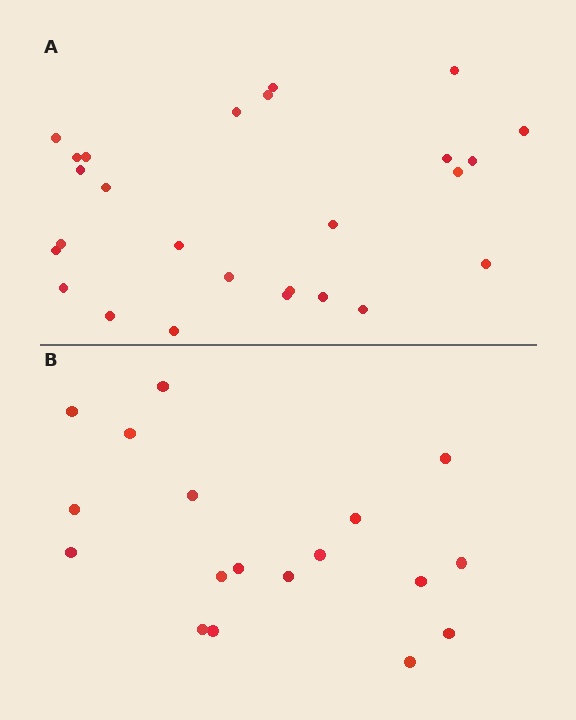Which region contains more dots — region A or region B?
Region A (the top region) has more dots.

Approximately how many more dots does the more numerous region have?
Region A has roughly 8 or so more dots than region B.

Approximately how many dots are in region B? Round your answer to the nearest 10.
About 20 dots. (The exact count is 18, which rounds to 20.)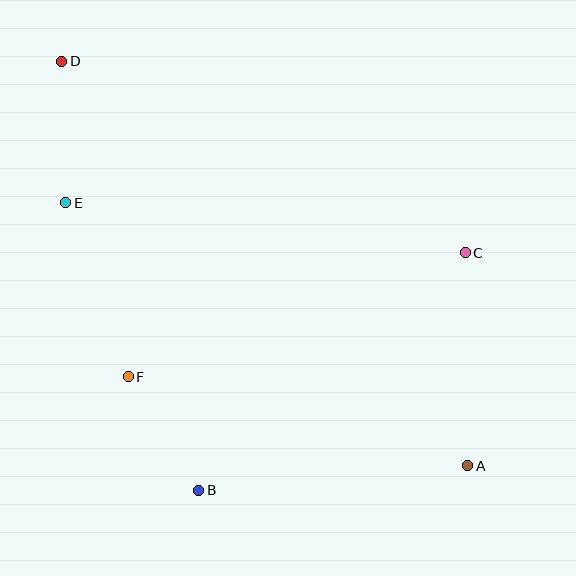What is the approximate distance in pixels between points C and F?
The distance between C and F is approximately 359 pixels.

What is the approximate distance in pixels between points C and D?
The distance between C and D is approximately 446 pixels.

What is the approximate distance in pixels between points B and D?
The distance between B and D is approximately 450 pixels.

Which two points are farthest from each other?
Points A and D are farthest from each other.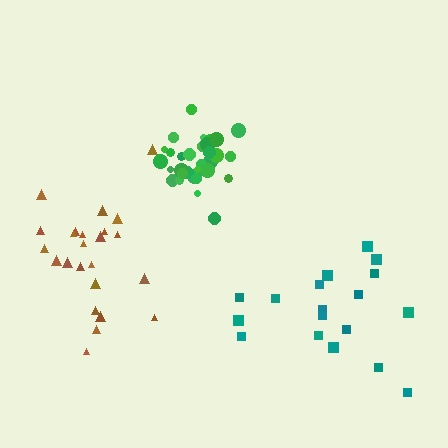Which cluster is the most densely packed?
Green.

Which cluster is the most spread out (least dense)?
Teal.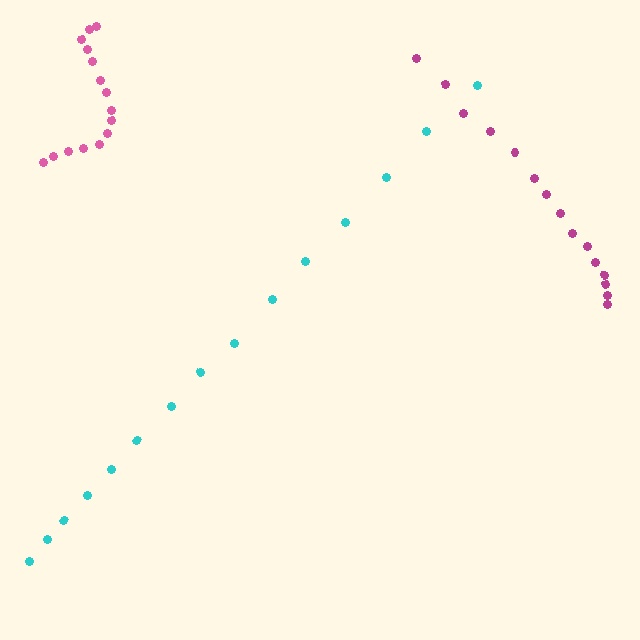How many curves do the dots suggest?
There are 3 distinct paths.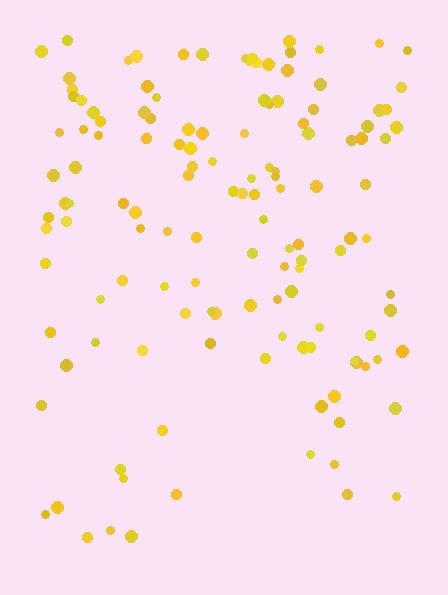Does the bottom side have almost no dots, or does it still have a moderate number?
Still a moderate number, just noticeably fewer than the top.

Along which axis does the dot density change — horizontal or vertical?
Vertical.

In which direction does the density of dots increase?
From bottom to top, with the top side densest.